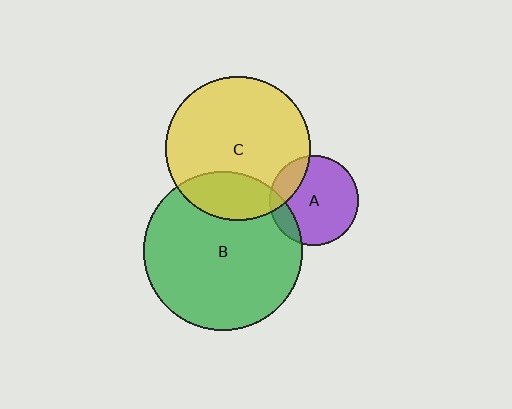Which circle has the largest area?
Circle B (green).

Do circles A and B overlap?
Yes.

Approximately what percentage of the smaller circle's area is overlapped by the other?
Approximately 15%.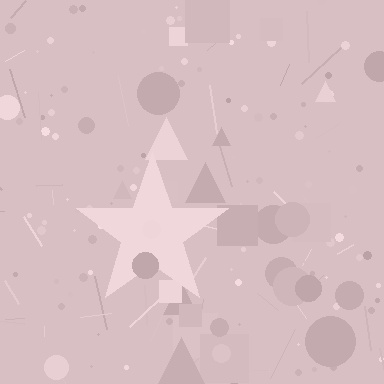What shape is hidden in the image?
A star is hidden in the image.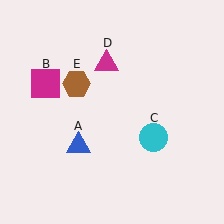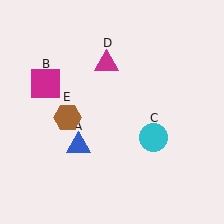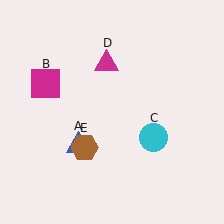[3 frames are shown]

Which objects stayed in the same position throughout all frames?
Blue triangle (object A) and magenta square (object B) and cyan circle (object C) and magenta triangle (object D) remained stationary.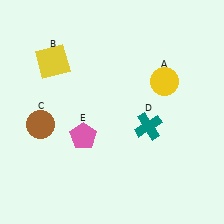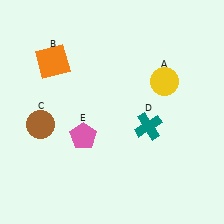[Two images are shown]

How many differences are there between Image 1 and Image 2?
There is 1 difference between the two images.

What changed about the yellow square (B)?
In Image 1, B is yellow. In Image 2, it changed to orange.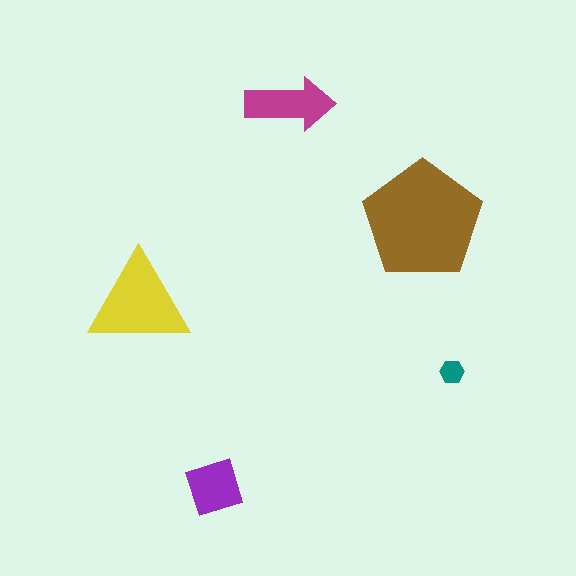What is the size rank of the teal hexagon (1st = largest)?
5th.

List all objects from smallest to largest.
The teal hexagon, the purple diamond, the magenta arrow, the yellow triangle, the brown pentagon.